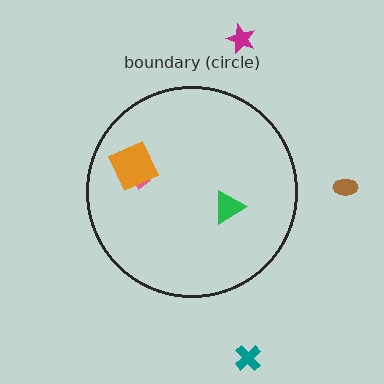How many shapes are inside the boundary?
3 inside, 3 outside.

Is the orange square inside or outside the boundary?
Inside.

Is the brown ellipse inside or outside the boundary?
Outside.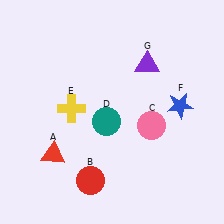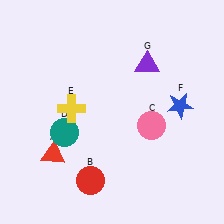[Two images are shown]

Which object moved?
The teal circle (D) moved left.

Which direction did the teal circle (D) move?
The teal circle (D) moved left.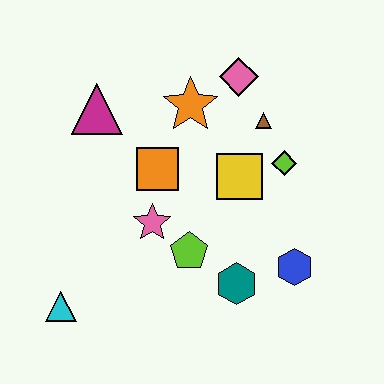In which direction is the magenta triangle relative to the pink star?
The magenta triangle is above the pink star.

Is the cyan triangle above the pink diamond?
No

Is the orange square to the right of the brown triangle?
No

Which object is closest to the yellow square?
The lime diamond is closest to the yellow square.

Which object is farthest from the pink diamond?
The cyan triangle is farthest from the pink diamond.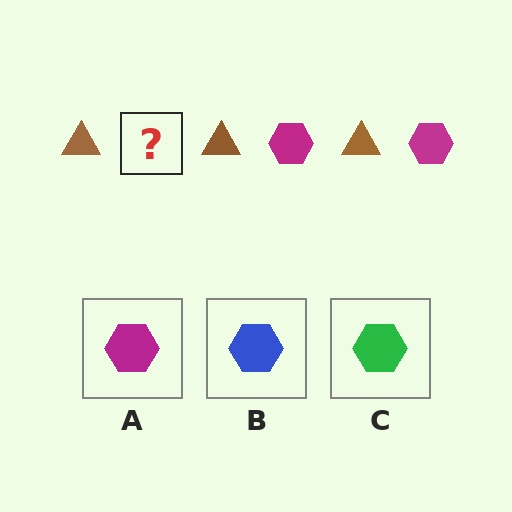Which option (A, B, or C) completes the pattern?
A.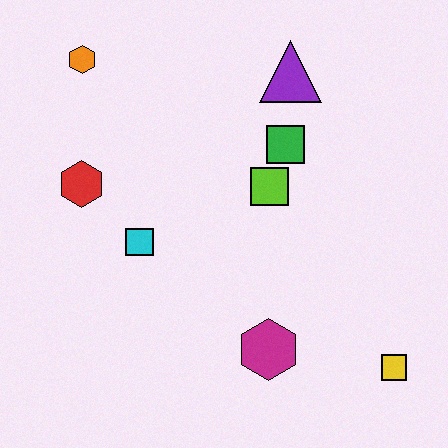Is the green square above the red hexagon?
Yes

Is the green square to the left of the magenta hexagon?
No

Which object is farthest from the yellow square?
The orange hexagon is farthest from the yellow square.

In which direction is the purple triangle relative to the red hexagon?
The purple triangle is to the right of the red hexagon.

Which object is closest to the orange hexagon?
The red hexagon is closest to the orange hexagon.